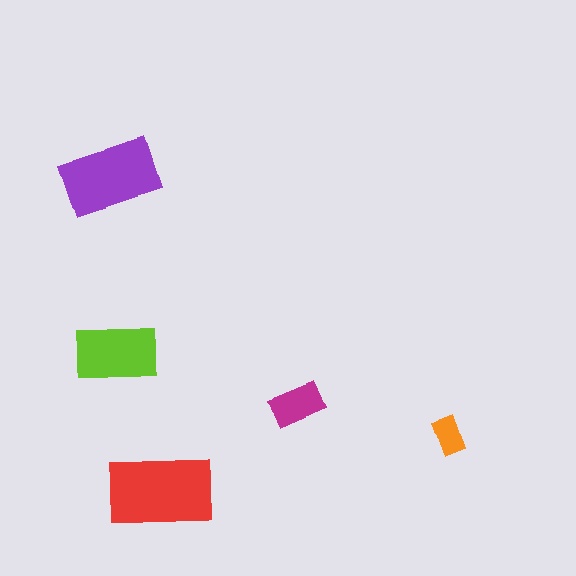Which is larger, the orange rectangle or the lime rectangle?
The lime one.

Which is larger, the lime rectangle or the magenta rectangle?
The lime one.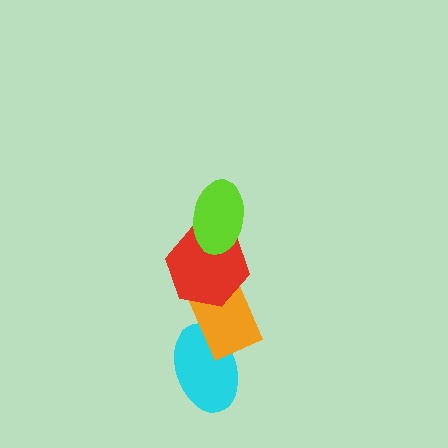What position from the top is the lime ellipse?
The lime ellipse is 1st from the top.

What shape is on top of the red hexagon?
The lime ellipse is on top of the red hexagon.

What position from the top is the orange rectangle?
The orange rectangle is 3rd from the top.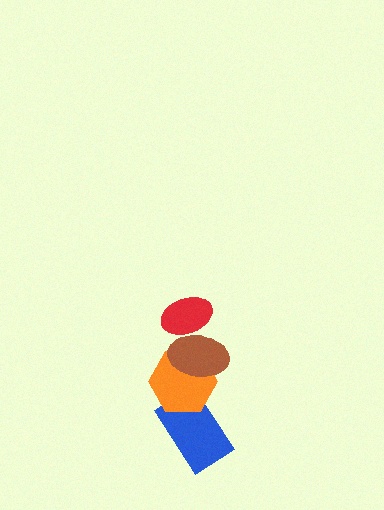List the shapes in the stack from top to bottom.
From top to bottom: the red ellipse, the brown ellipse, the orange hexagon, the blue rectangle.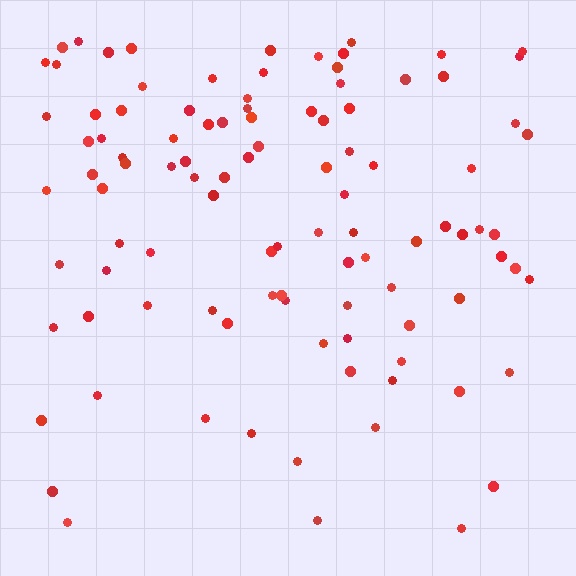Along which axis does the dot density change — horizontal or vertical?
Vertical.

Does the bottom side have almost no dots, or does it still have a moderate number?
Still a moderate number, just noticeably fewer than the top.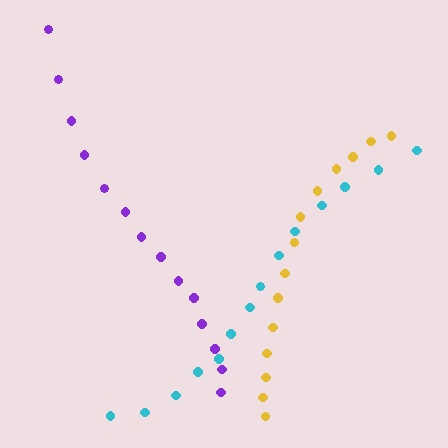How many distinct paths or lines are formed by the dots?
There are 3 distinct paths.